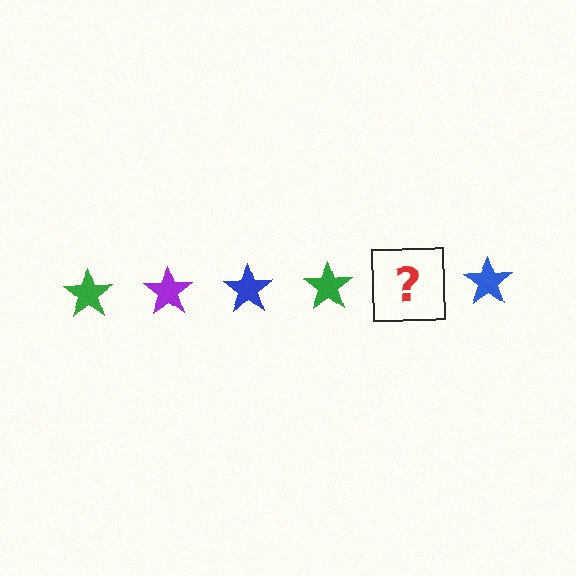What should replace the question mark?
The question mark should be replaced with a purple star.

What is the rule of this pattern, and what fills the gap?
The rule is that the pattern cycles through green, purple, blue stars. The gap should be filled with a purple star.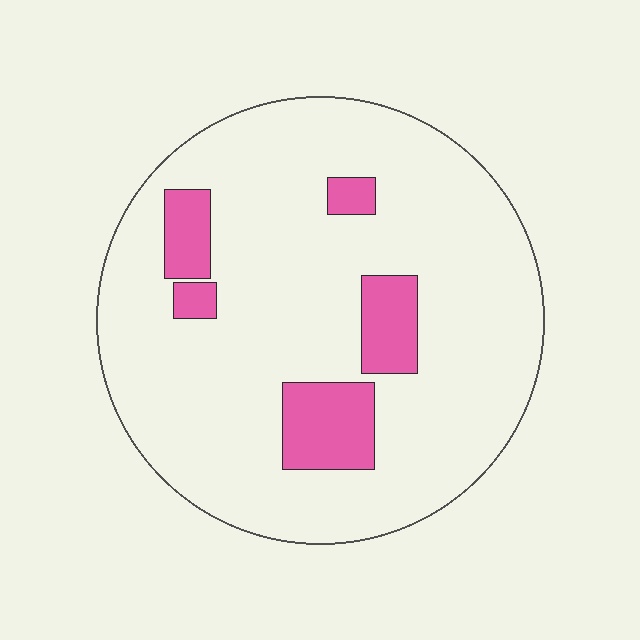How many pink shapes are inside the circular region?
5.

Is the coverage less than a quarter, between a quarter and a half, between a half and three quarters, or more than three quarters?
Less than a quarter.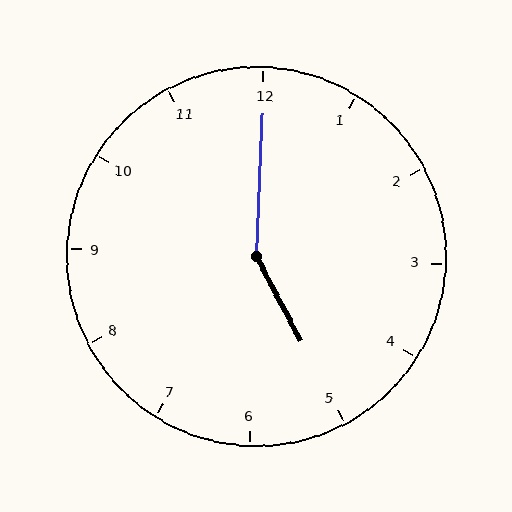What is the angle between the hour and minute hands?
Approximately 150 degrees.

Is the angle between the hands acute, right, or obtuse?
It is obtuse.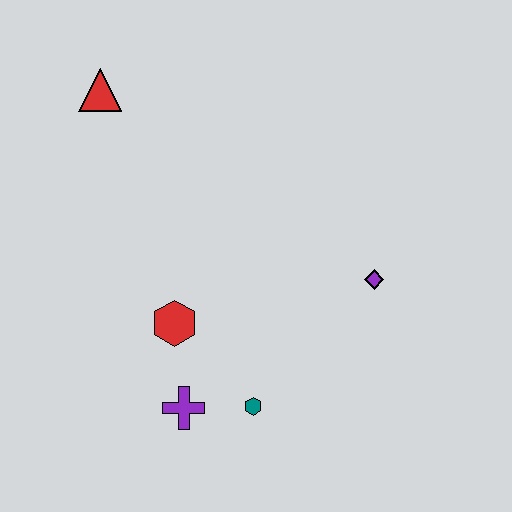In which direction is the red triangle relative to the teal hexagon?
The red triangle is above the teal hexagon.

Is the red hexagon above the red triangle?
No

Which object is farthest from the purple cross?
The red triangle is farthest from the purple cross.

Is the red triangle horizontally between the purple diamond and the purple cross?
No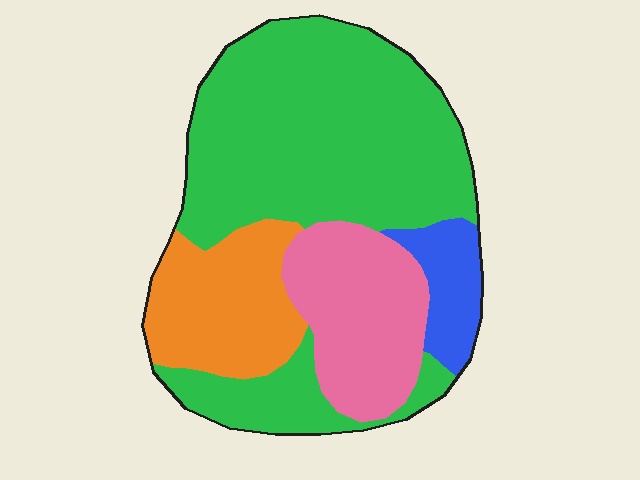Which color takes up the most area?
Green, at roughly 55%.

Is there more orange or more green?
Green.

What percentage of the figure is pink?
Pink covers around 20% of the figure.